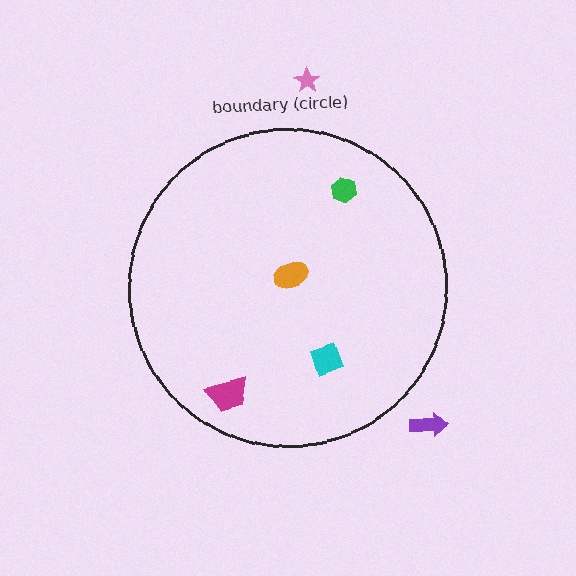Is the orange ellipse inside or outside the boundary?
Inside.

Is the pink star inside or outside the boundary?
Outside.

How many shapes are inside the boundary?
4 inside, 2 outside.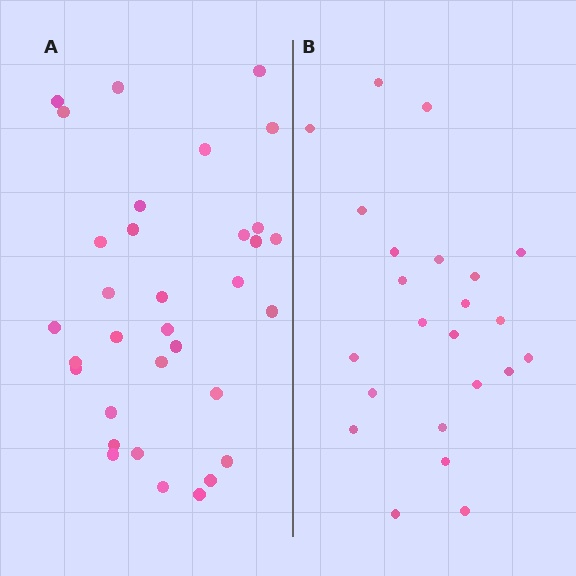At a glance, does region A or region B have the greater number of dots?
Region A (the left region) has more dots.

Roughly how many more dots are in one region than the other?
Region A has roughly 10 or so more dots than region B.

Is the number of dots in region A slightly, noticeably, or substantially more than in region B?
Region A has noticeably more, but not dramatically so. The ratio is roughly 1.4 to 1.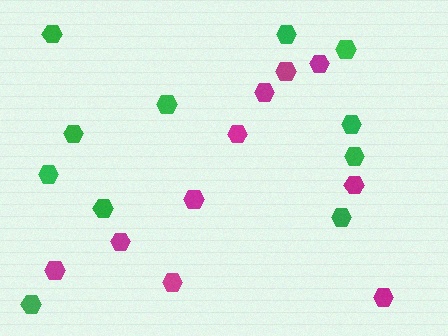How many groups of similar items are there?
There are 2 groups: one group of green hexagons (11) and one group of magenta hexagons (10).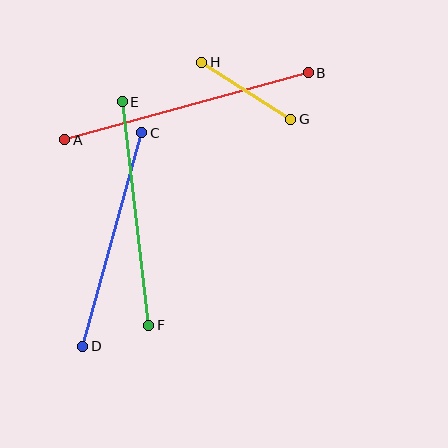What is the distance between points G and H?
The distance is approximately 106 pixels.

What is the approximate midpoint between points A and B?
The midpoint is at approximately (186, 106) pixels.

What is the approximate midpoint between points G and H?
The midpoint is at approximately (246, 91) pixels.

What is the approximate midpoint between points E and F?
The midpoint is at approximately (135, 214) pixels.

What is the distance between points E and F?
The distance is approximately 225 pixels.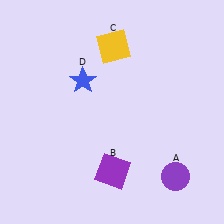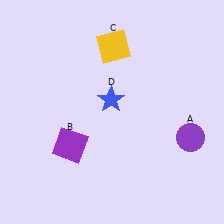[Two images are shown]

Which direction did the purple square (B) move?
The purple square (B) moved left.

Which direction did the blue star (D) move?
The blue star (D) moved right.